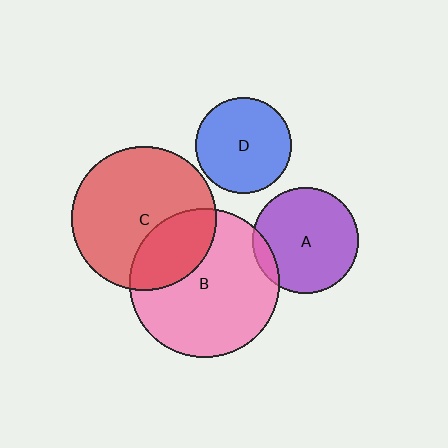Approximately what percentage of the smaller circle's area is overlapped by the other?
Approximately 10%.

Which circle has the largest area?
Circle B (pink).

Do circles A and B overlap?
Yes.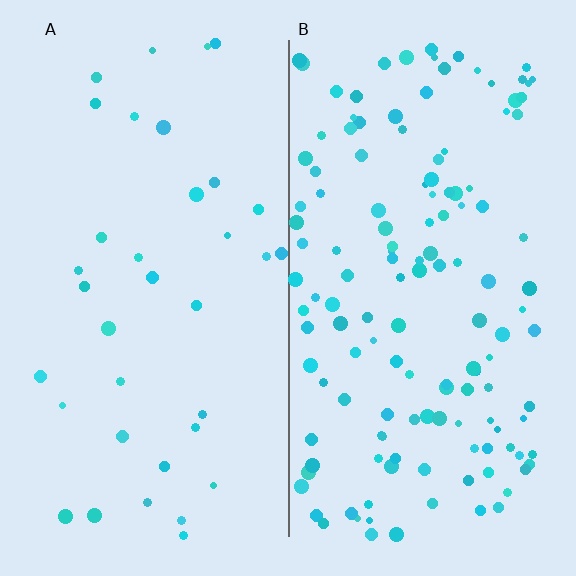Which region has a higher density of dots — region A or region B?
B (the right).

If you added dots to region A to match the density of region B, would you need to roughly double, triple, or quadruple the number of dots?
Approximately quadruple.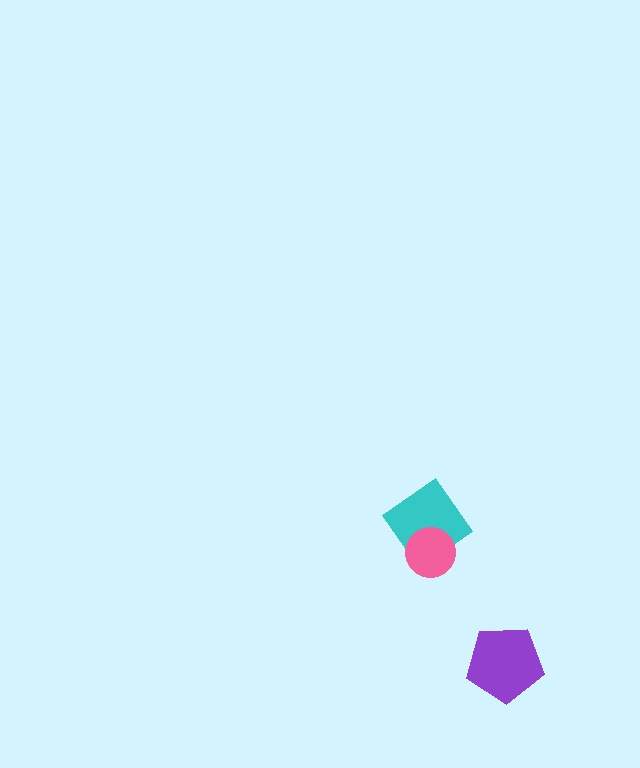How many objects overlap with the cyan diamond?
1 object overlaps with the cyan diamond.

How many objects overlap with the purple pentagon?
0 objects overlap with the purple pentagon.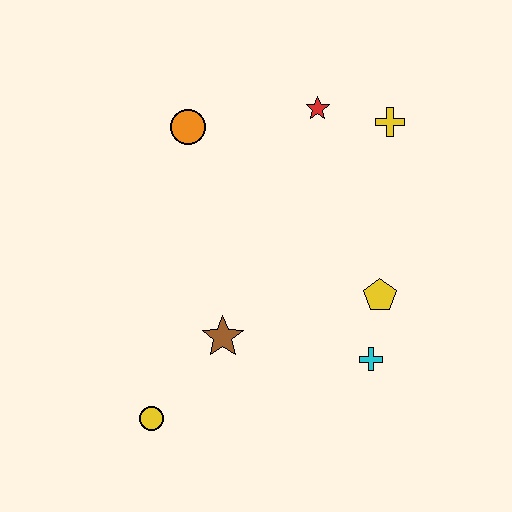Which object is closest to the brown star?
The yellow circle is closest to the brown star.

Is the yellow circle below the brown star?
Yes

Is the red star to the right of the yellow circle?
Yes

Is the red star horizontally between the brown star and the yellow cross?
Yes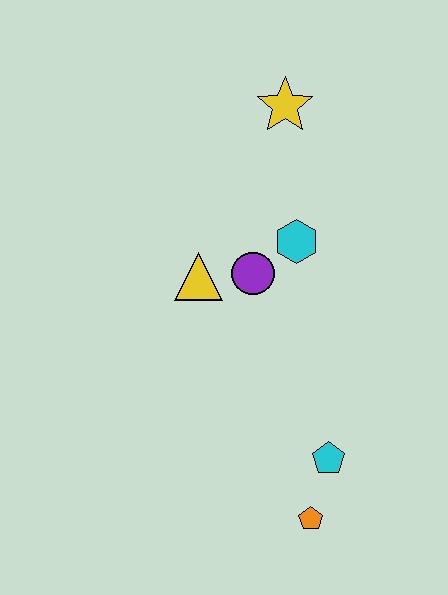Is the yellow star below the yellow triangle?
No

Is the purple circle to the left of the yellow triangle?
No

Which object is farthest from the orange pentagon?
The yellow star is farthest from the orange pentagon.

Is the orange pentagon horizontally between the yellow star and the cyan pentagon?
Yes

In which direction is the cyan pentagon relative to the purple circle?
The cyan pentagon is below the purple circle.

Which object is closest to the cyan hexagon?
The purple circle is closest to the cyan hexagon.